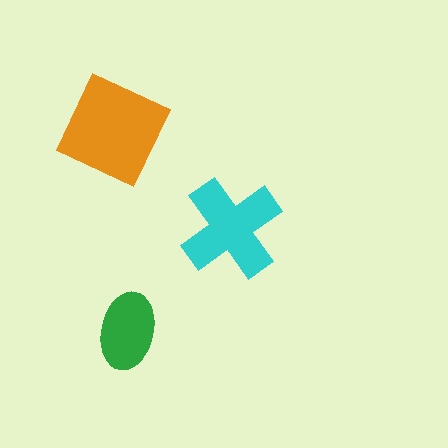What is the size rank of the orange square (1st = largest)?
1st.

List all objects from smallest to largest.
The green ellipse, the cyan cross, the orange square.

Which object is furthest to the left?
The orange square is leftmost.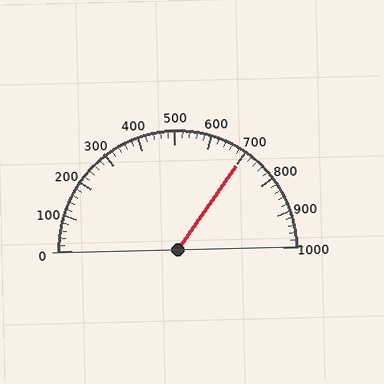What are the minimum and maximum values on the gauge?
The gauge ranges from 0 to 1000.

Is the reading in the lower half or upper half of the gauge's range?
The reading is in the upper half of the range (0 to 1000).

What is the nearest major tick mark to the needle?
The nearest major tick mark is 700.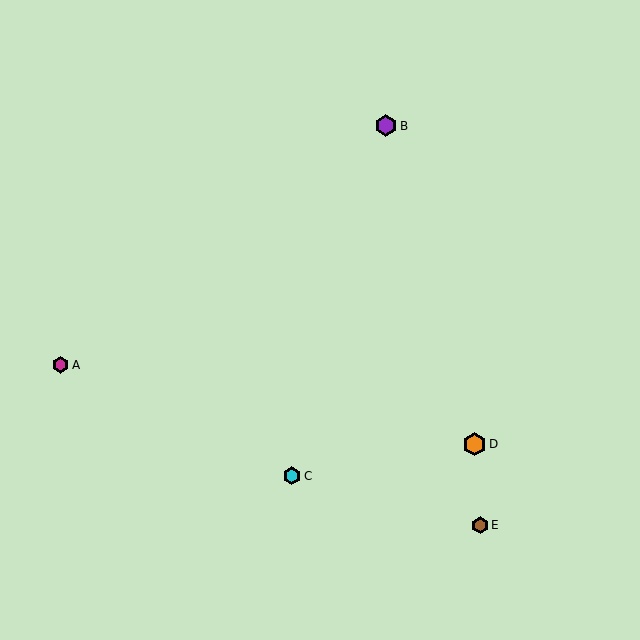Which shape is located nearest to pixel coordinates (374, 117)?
The purple hexagon (labeled B) at (386, 126) is nearest to that location.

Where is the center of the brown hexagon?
The center of the brown hexagon is at (480, 525).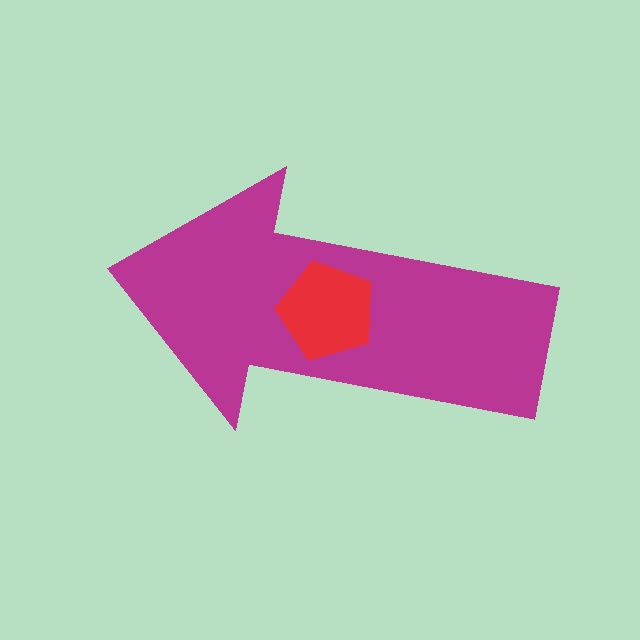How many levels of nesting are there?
2.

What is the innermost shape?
The red pentagon.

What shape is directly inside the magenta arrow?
The red pentagon.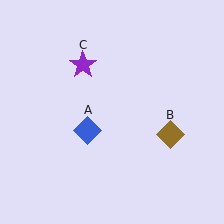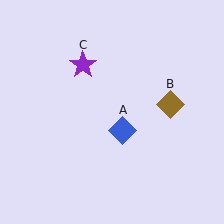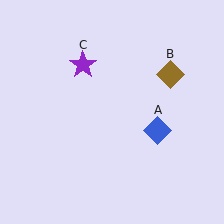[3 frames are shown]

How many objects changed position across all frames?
2 objects changed position: blue diamond (object A), brown diamond (object B).